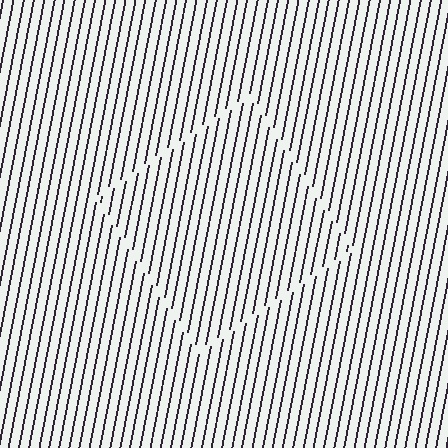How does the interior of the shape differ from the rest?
The interior of the shape contains the same grating, shifted by half a period — the contour is defined by the phase discontinuity where line-ends from the inner and outer gratings abut.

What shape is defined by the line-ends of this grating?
An illusory square. The interior of the shape contains the same grating, shifted by half a period — the contour is defined by the phase discontinuity where line-ends from the inner and outer gratings abut.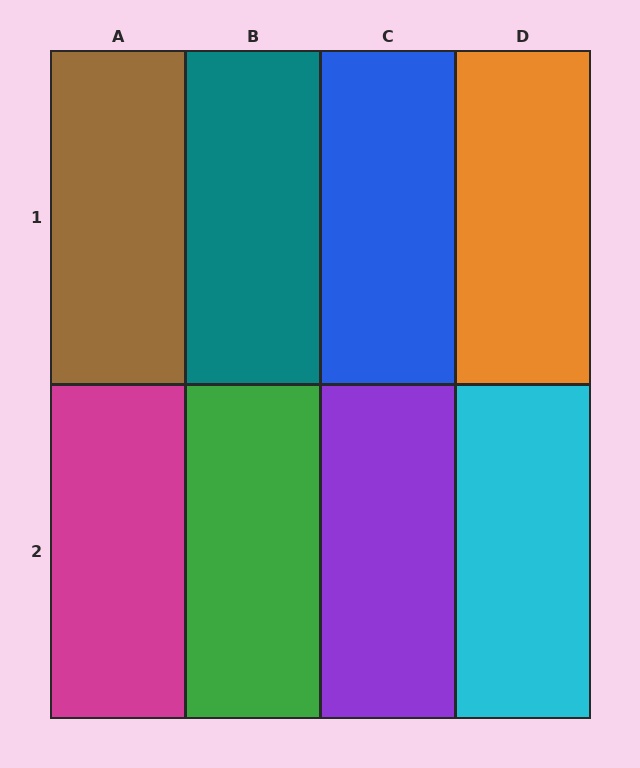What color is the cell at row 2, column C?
Purple.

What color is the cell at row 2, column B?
Green.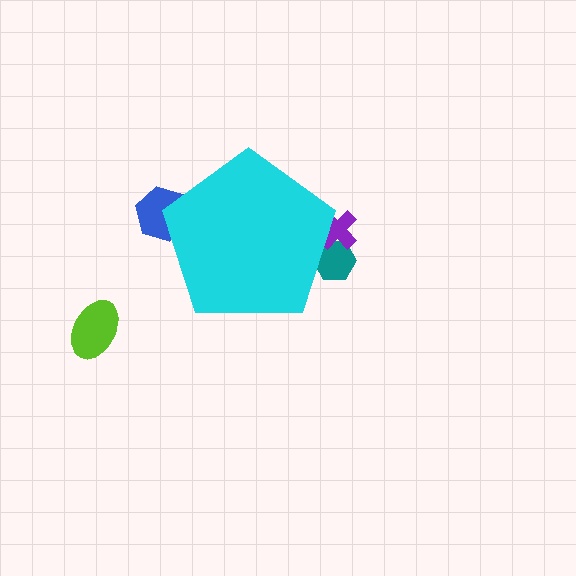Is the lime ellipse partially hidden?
No, the lime ellipse is fully visible.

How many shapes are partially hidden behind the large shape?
3 shapes are partially hidden.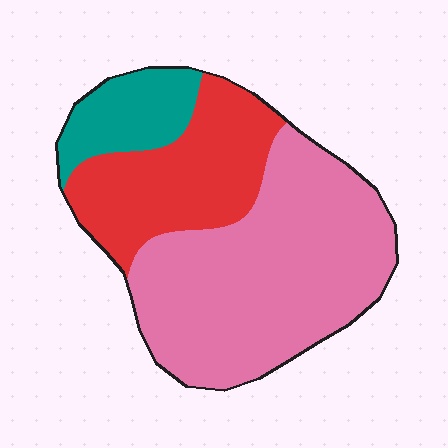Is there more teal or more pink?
Pink.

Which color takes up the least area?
Teal, at roughly 15%.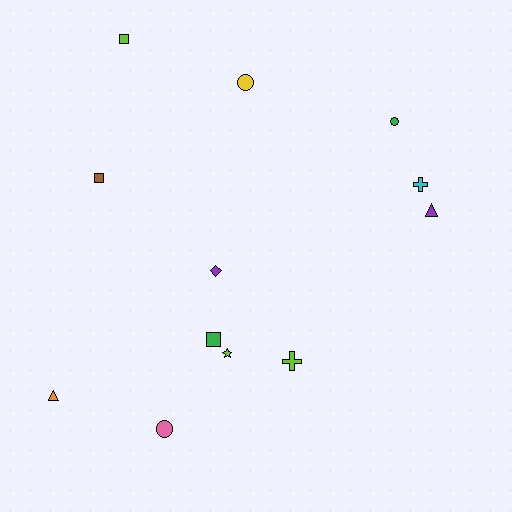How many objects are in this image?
There are 12 objects.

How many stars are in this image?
There is 1 star.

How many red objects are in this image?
There are no red objects.